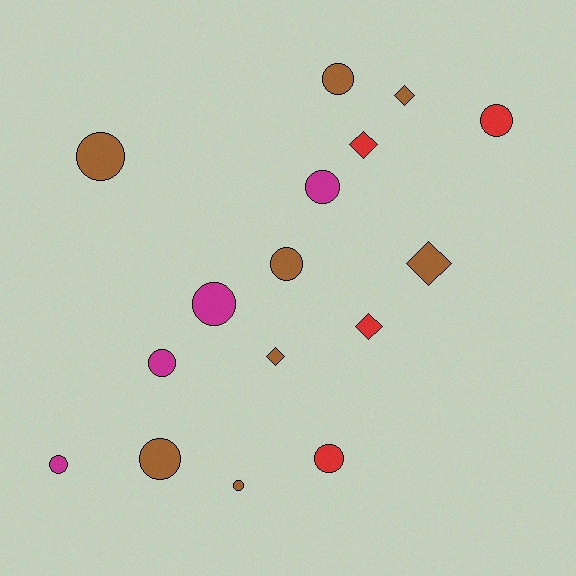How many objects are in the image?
There are 16 objects.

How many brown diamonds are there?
There are 3 brown diamonds.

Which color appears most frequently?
Brown, with 8 objects.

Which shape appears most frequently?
Circle, with 11 objects.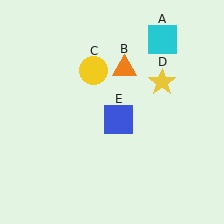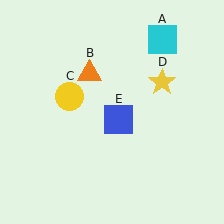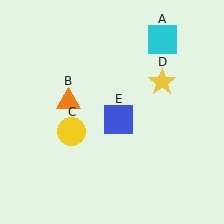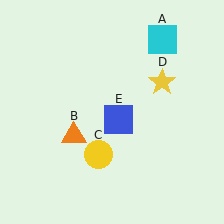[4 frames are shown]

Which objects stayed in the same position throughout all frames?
Cyan square (object A) and yellow star (object D) and blue square (object E) remained stationary.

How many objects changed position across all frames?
2 objects changed position: orange triangle (object B), yellow circle (object C).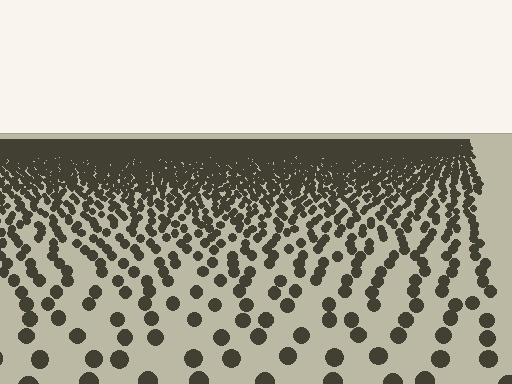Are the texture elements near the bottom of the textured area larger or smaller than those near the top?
Larger. Near the bottom, elements are closer to the viewer and appear at a bigger on-screen size.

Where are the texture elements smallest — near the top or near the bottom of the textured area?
Near the top.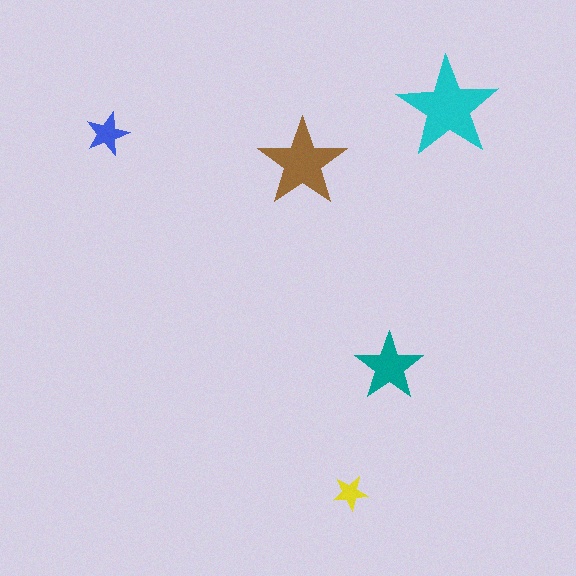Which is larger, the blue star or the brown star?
The brown one.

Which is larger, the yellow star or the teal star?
The teal one.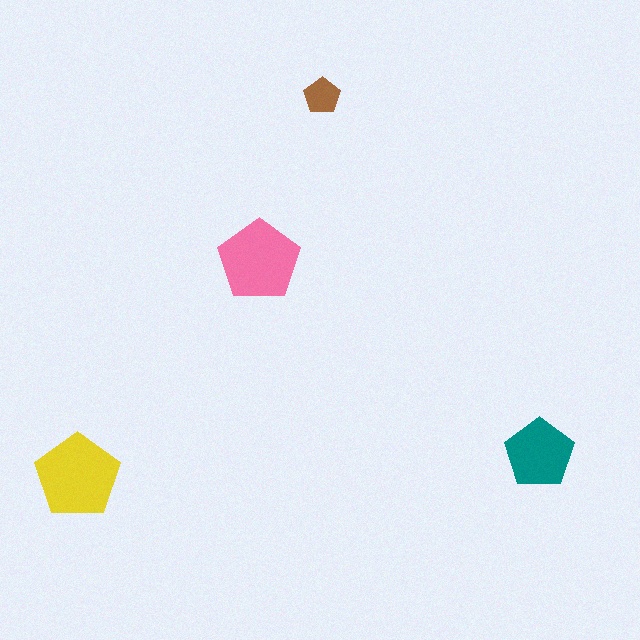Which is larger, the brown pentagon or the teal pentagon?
The teal one.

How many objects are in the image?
There are 4 objects in the image.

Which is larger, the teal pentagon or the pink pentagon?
The pink one.